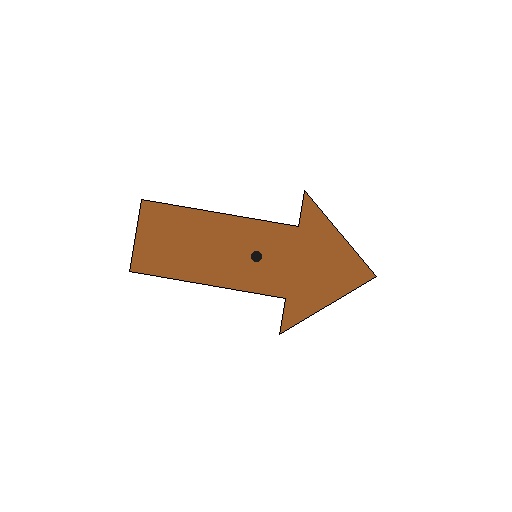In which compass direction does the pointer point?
East.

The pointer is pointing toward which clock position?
Roughly 3 o'clock.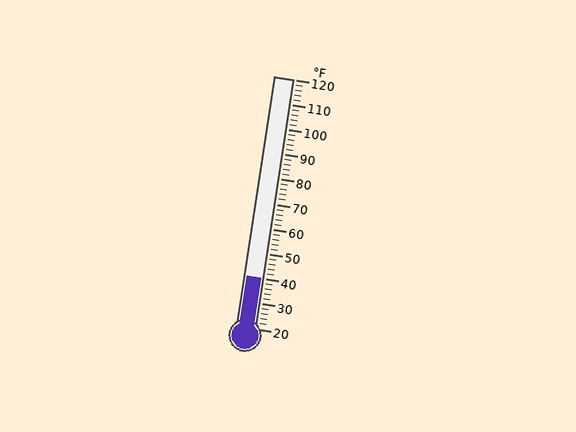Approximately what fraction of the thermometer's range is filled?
The thermometer is filled to approximately 20% of its range.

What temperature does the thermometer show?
The thermometer shows approximately 40°F.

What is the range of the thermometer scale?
The thermometer scale ranges from 20°F to 120°F.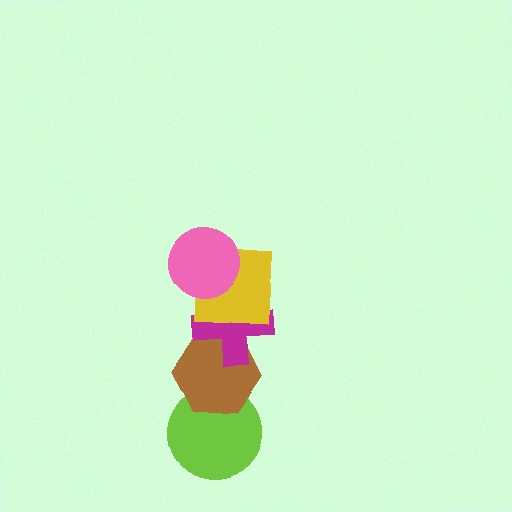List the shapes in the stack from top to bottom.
From top to bottom: the pink circle, the yellow square, the magenta cross, the brown hexagon, the lime circle.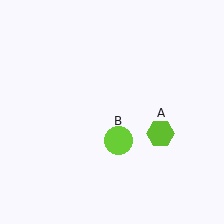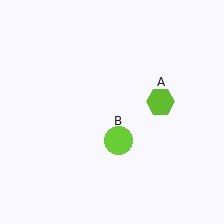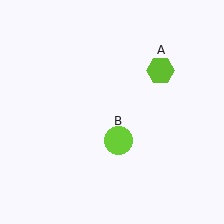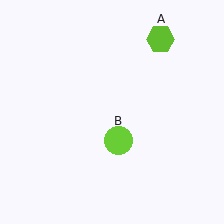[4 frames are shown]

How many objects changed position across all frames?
1 object changed position: lime hexagon (object A).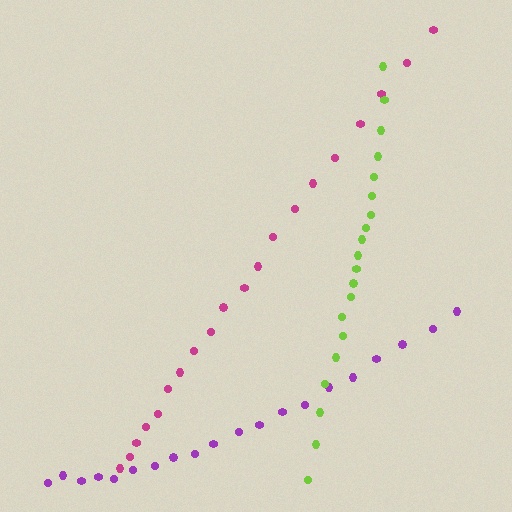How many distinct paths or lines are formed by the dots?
There are 3 distinct paths.